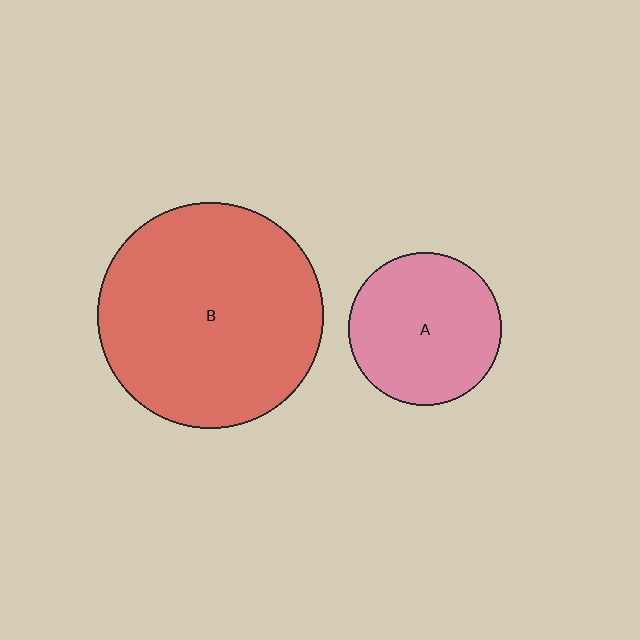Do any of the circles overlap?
No, none of the circles overlap.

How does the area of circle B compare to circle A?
Approximately 2.2 times.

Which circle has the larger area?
Circle B (red).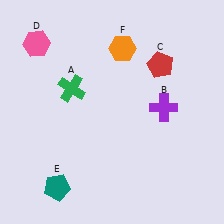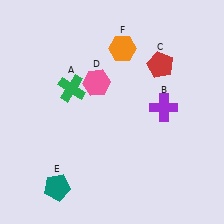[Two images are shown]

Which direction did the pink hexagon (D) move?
The pink hexagon (D) moved right.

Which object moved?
The pink hexagon (D) moved right.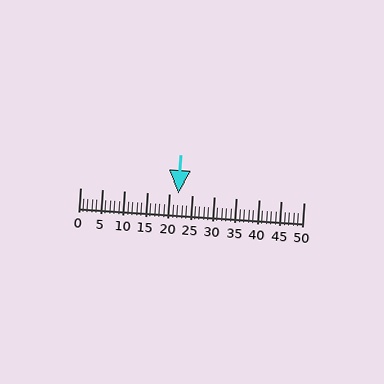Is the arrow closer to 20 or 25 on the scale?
The arrow is closer to 20.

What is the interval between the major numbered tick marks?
The major tick marks are spaced 5 units apart.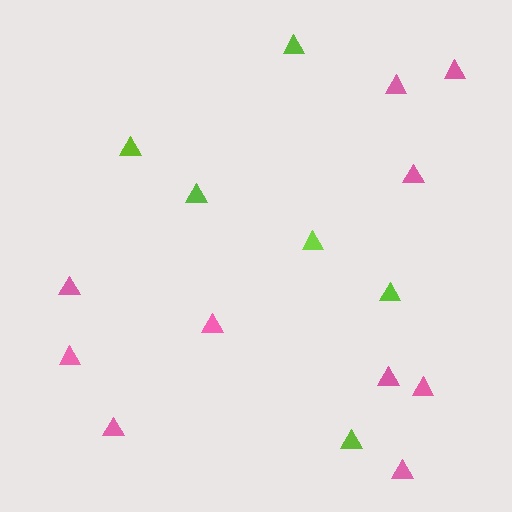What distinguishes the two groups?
There are 2 groups: one group of pink triangles (10) and one group of lime triangles (6).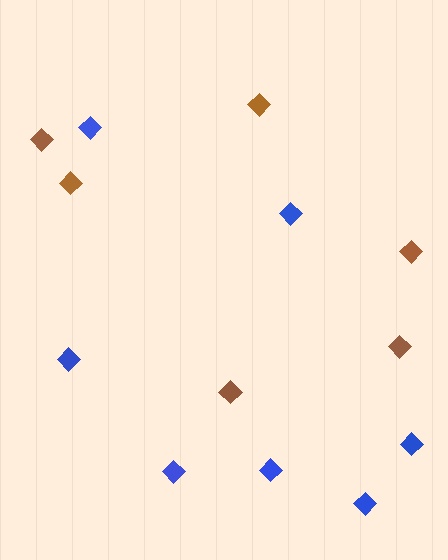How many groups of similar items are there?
There are 2 groups: one group of blue diamonds (7) and one group of brown diamonds (6).